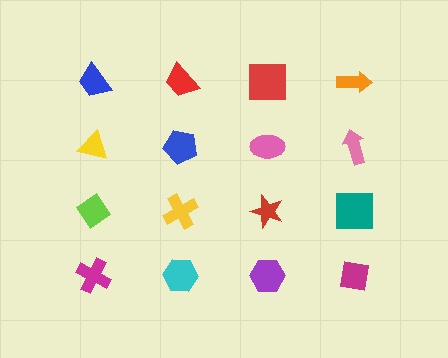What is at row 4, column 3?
A purple hexagon.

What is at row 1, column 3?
A red square.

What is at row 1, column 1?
A blue trapezoid.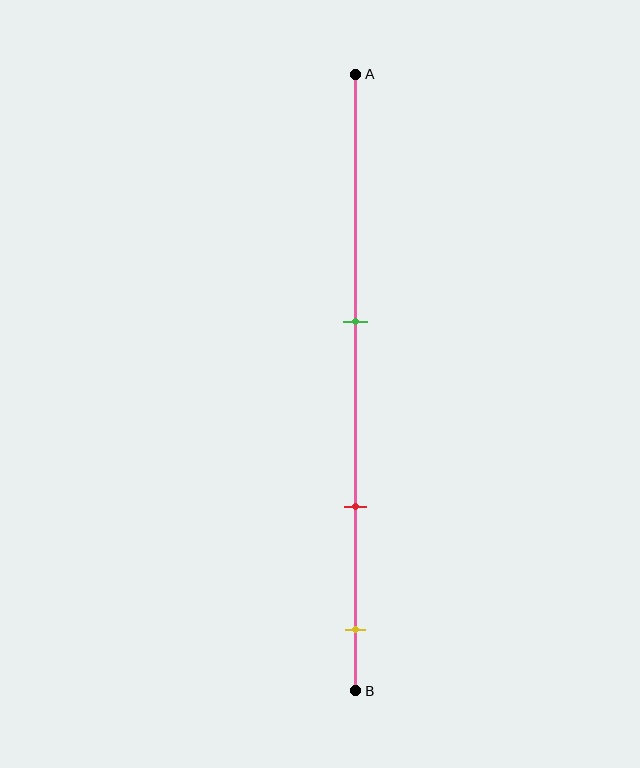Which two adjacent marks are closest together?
The red and yellow marks are the closest adjacent pair.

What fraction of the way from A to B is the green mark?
The green mark is approximately 40% (0.4) of the way from A to B.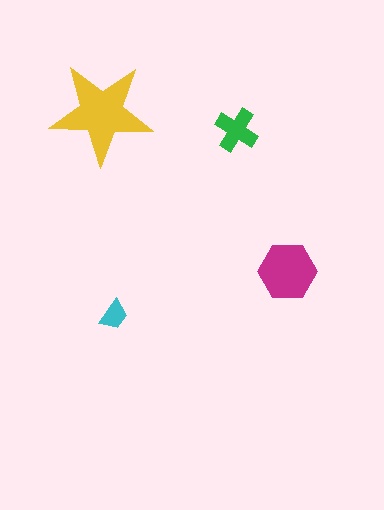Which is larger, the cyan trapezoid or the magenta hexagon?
The magenta hexagon.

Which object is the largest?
The yellow star.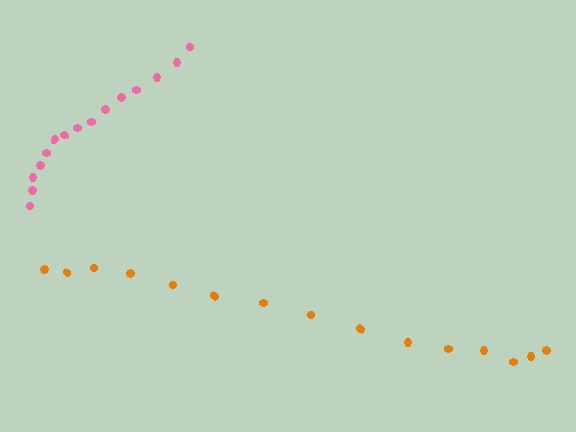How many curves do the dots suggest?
There are 2 distinct paths.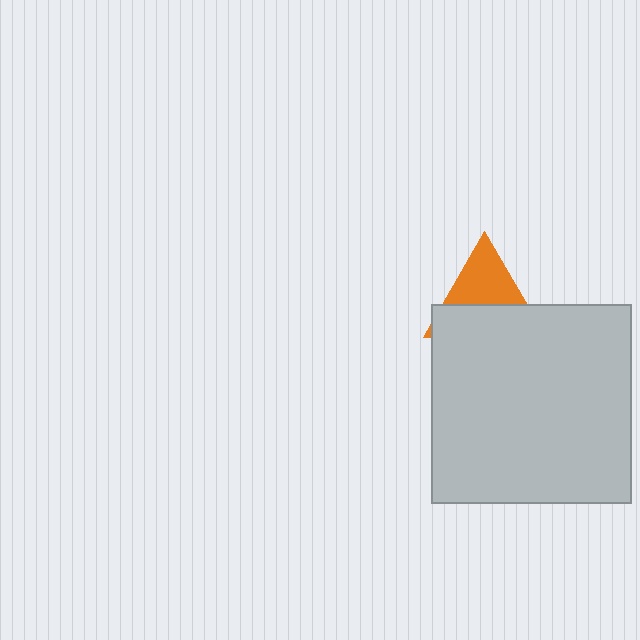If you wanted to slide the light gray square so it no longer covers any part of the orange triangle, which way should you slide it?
Slide it down — that is the most direct way to separate the two shapes.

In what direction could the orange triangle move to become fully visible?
The orange triangle could move up. That would shift it out from behind the light gray square entirely.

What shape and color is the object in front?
The object in front is a light gray square.